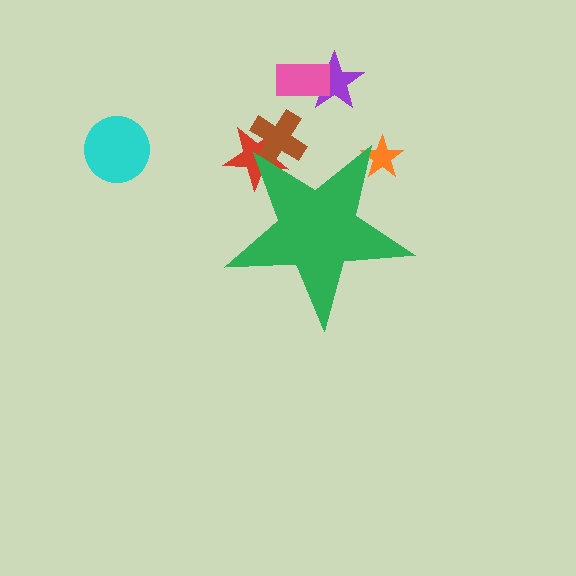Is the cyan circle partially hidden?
No, the cyan circle is fully visible.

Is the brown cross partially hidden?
Yes, the brown cross is partially hidden behind the green star.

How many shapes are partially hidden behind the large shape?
3 shapes are partially hidden.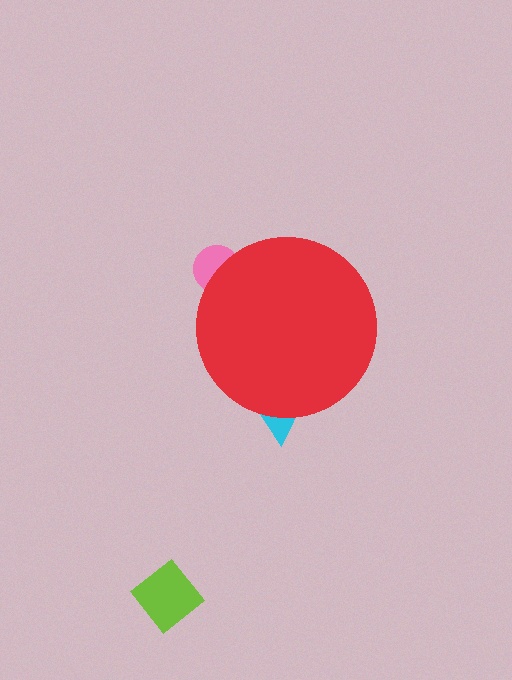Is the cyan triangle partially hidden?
Yes, the cyan triangle is partially hidden behind the red circle.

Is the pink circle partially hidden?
Yes, the pink circle is partially hidden behind the red circle.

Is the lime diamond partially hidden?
No, the lime diamond is fully visible.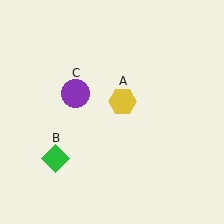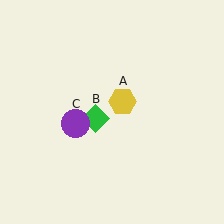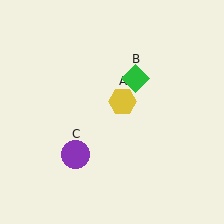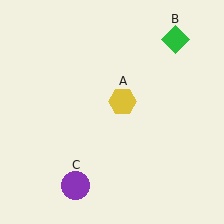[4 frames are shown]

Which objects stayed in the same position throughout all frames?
Yellow hexagon (object A) remained stationary.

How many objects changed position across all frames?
2 objects changed position: green diamond (object B), purple circle (object C).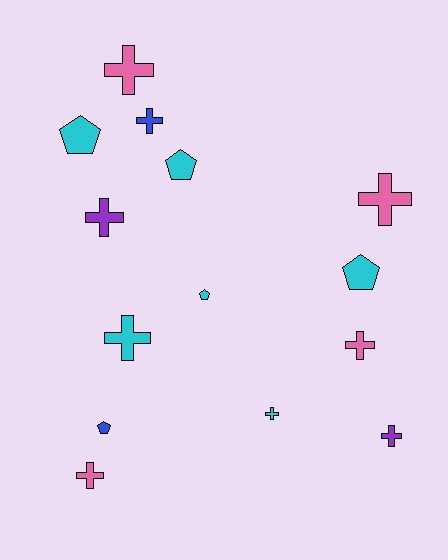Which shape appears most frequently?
Cross, with 9 objects.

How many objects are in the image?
There are 14 objects.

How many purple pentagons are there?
There are no purple pentagons.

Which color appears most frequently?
Cyan, with 6 objects.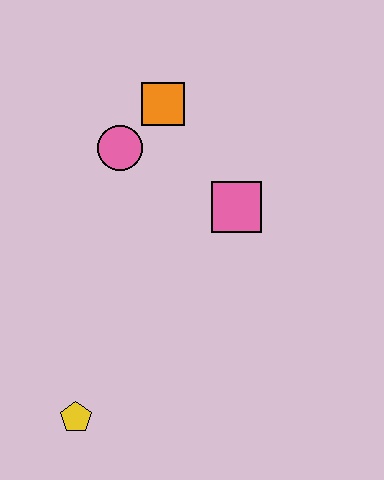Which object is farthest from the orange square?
The yellow pentagon is farthest from the orange square.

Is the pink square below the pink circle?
Yes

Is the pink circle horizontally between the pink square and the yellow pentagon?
Yes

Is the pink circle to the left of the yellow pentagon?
No